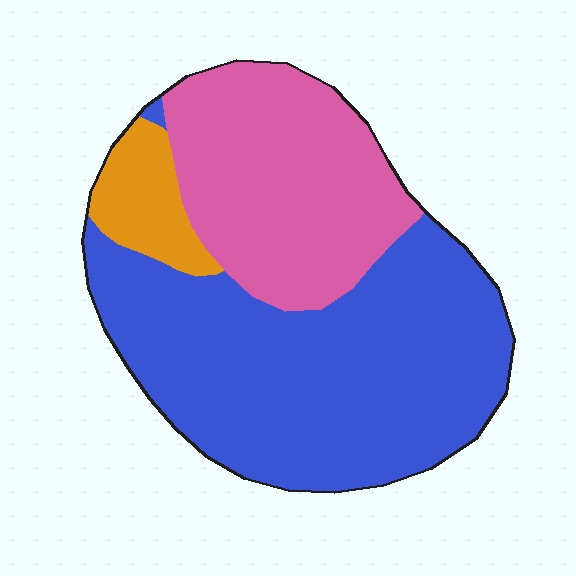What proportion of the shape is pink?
Pink takes up between a third and a half of the shape.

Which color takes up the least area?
Orange, at roughly 10%.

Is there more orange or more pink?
Pink.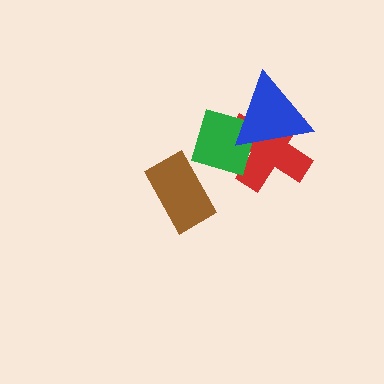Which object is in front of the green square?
The blue triangle is in front of the green square.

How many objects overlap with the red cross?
2 objects overlap with the red cross.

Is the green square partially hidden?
Yes, it is partially covered by another shape.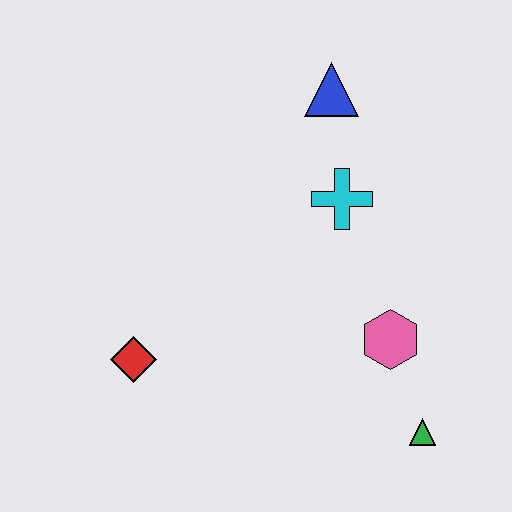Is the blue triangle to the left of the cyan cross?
Yes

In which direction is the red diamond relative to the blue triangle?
The red diamond is below the blue triangle.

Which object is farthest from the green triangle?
The blue triangle is farthest from the green triangle.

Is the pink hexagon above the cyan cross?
No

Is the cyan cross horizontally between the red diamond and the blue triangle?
No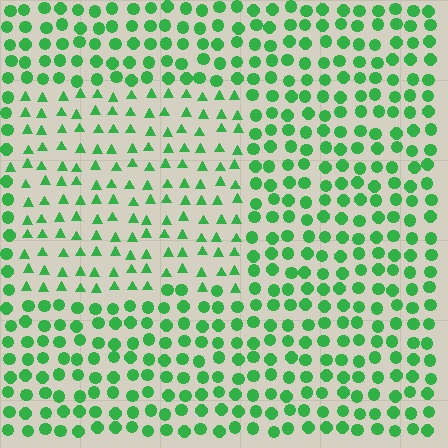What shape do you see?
I see a rectangle.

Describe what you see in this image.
The image is filled with small green elements arranged in a uniform grid. A rectangle-shaped region contains triangles, while the surrounding area contains circles. The boundary is defined purely by the change in element shape.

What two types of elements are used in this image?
The image uses triangles inside the rectangle region and circles outside it.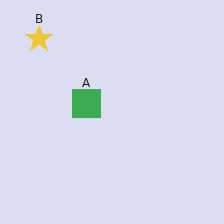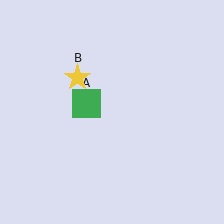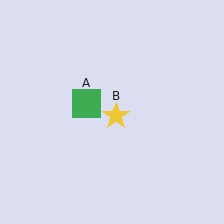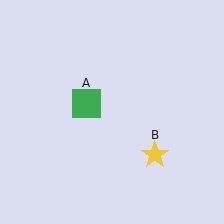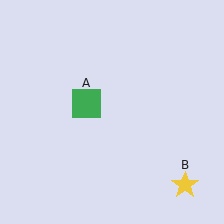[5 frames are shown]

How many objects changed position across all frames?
1 object changed position: yellow star (object B).